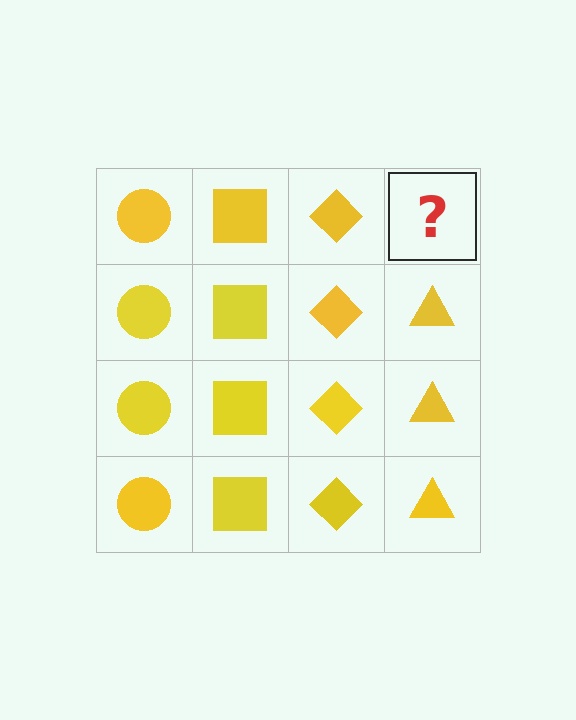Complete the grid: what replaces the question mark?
The question mark should be replaced with a yellow triangle.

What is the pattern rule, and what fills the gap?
The rule is that each column has a consistent shape. The gap should be filled with a yellow triangle.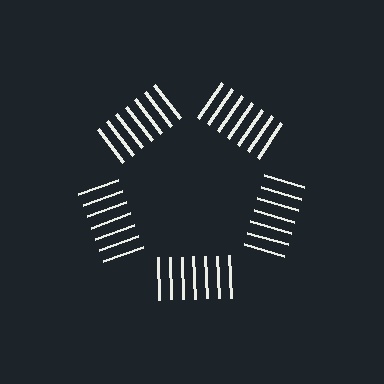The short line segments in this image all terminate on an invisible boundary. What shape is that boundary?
An illusory pentagon — the line segments terminate on its edges but no continuous stroke is drawn.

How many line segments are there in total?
35 — 7 along each of the 5 edges.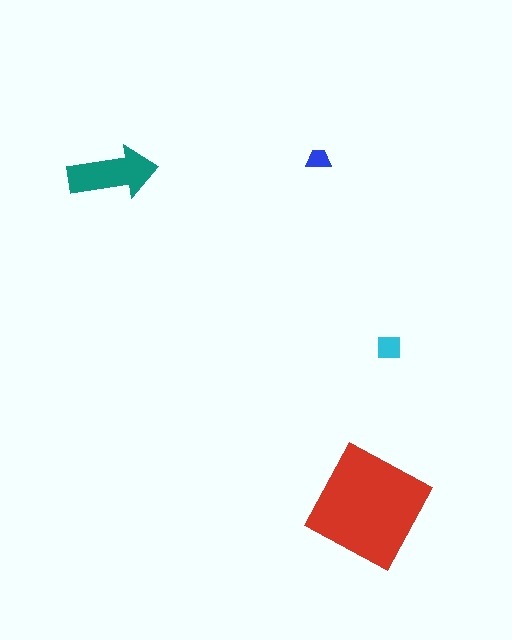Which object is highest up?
The blue trapezoid is topmost.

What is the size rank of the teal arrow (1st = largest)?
2nd.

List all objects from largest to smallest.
The red square, the teal arrow, the cyan square, the blue trapezoid.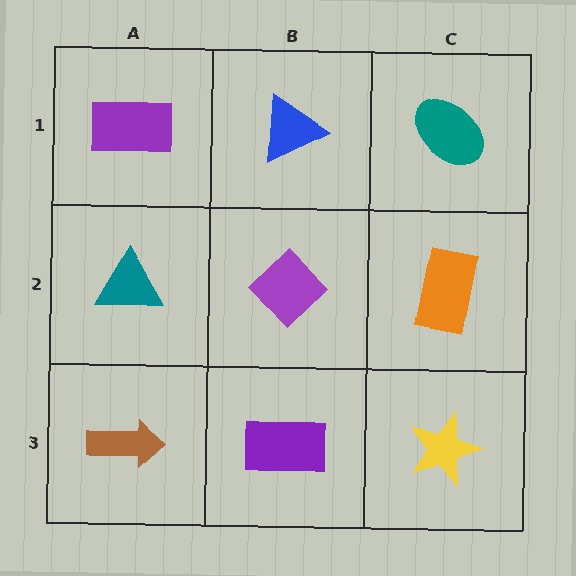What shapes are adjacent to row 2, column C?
A teal ellipse (row 1, column C), a yellow star (row 3, column C), a purple diamond (row 2, column B).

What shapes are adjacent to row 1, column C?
An orange rectangle (row 2, column C), a blue triangle (row 1, column B).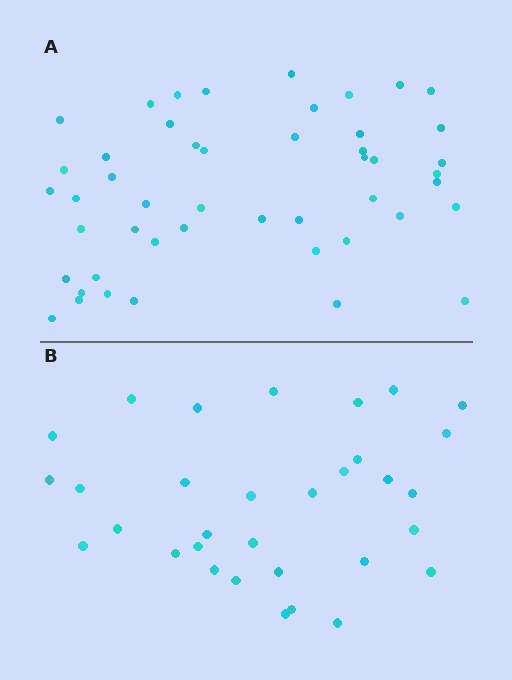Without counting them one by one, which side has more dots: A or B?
Region A (the top region) has more dots.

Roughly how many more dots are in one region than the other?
Region A has approximately 15 more dots than region B.